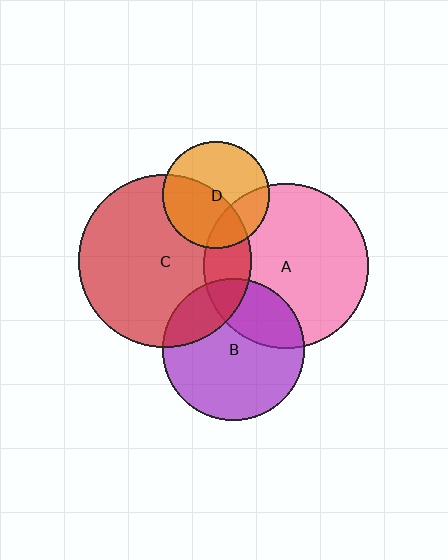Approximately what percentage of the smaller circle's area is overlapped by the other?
Approximately 30%.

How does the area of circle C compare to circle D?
Approximately 2.6 times.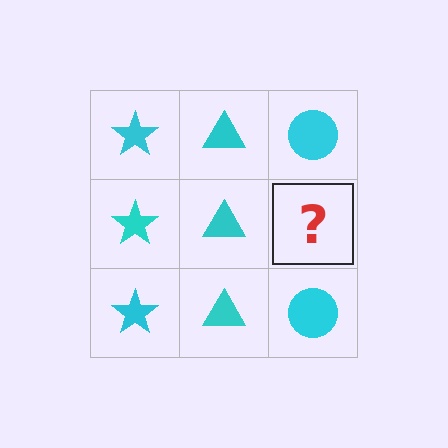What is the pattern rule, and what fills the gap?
The rule is that each column has a consistent shape. The gap should be filled with a cyan circle.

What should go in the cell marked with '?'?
The missing cell should contain a cyan circle.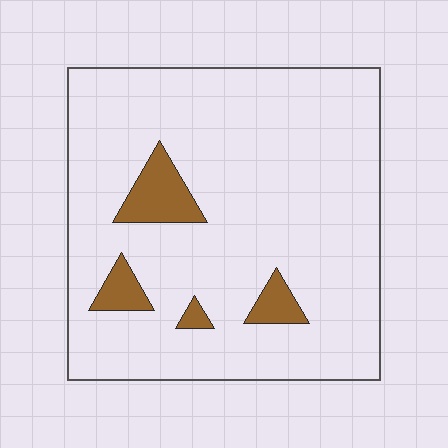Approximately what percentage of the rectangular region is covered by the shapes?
Approximately 10%.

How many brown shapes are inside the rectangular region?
4.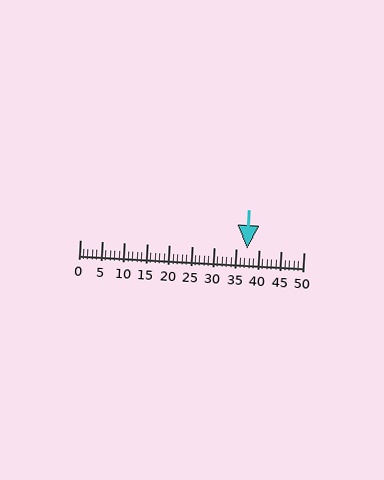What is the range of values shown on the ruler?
The ruler shows values from 0 to 50.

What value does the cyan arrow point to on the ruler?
The cyan arrow points to approximately 37.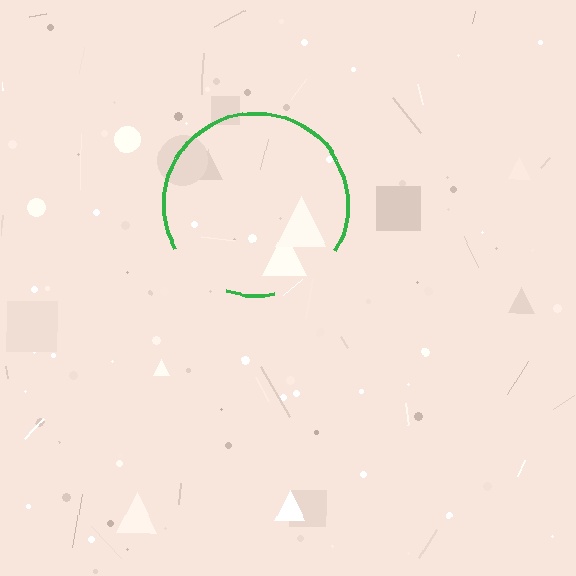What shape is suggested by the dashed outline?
The dashed outline suggests a circle.